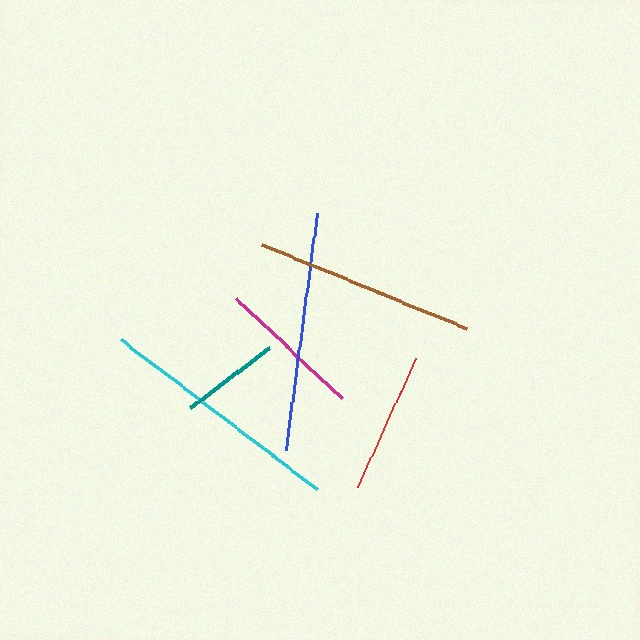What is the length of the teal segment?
The teal segment is approximately 99 pixels long.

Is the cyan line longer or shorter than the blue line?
The cyan line is longer than the blue line.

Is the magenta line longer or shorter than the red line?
The magenta line is longer than the red line.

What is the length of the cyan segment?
The cyan segment is approximately 247 pixels long.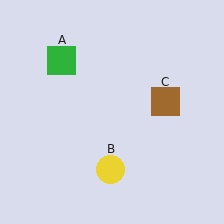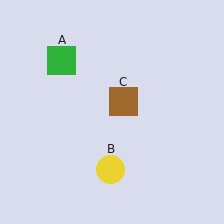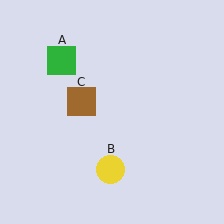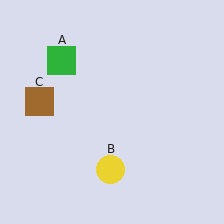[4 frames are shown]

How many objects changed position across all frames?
1 object changed position: brown square (object C).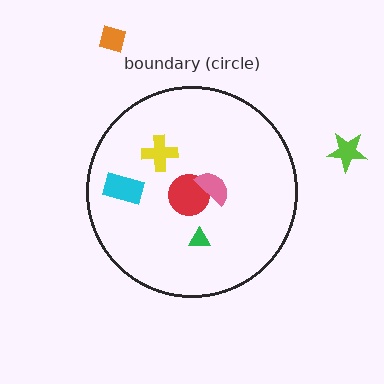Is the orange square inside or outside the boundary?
Outside.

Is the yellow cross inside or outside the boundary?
Inside.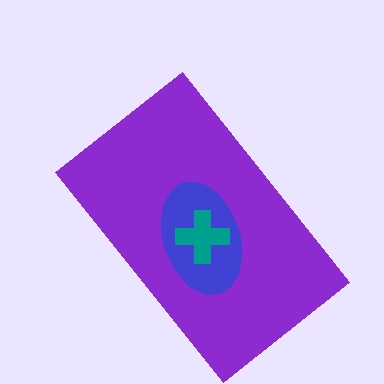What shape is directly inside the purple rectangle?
The blue ellipse.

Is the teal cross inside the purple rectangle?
Yes.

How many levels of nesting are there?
3.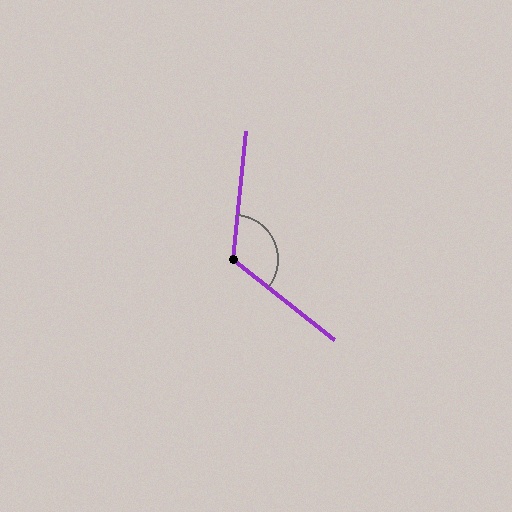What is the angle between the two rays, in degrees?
Approximately 123 degrees.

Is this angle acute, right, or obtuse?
It is obtuse.